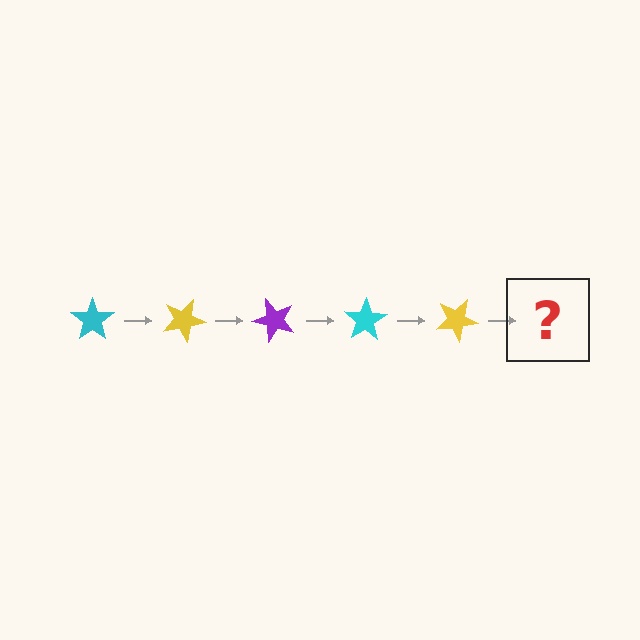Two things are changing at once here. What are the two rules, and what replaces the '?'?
The two rules are that it rotates 25 degrees each step and the color cycles through cyan, yellow, and purple. The '?' should be a purple star, rotated 125 degrees from the start.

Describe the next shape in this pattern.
It should be a purple star, rotated 125 degrees from the start.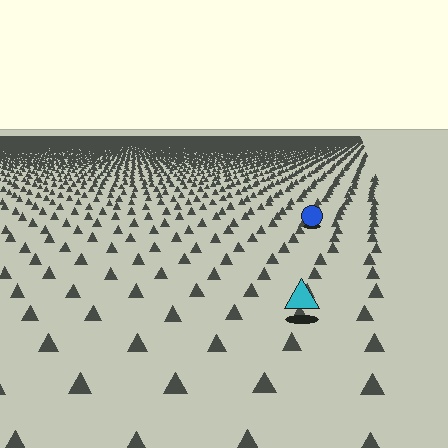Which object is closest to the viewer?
The cyan triangle is closest. The texture marks near it are larger and more spread out.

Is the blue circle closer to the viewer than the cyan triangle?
No. The cyan triangle is closer — you can tell from the texture gradient: the ground texture is coarser near it.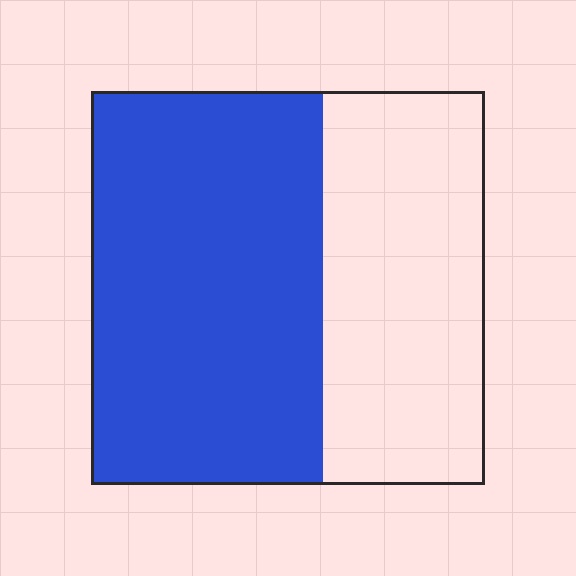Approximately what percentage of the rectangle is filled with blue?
Approximately 60%.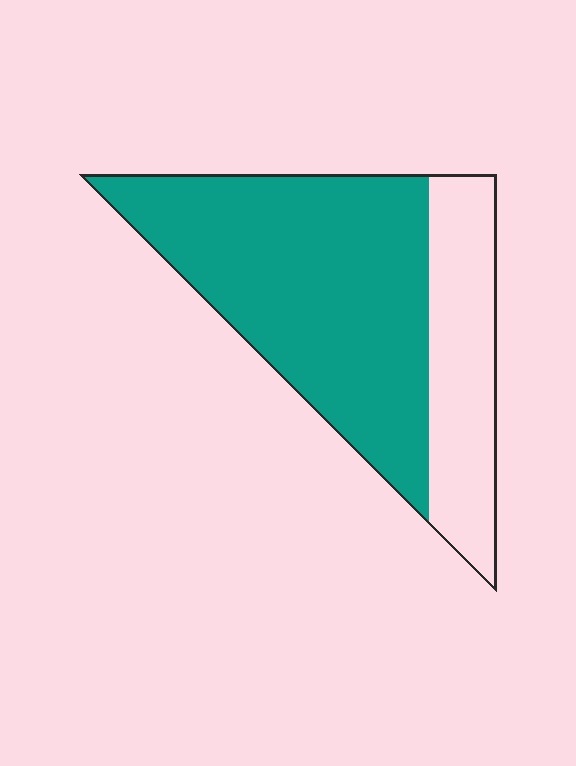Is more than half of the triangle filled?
Yes.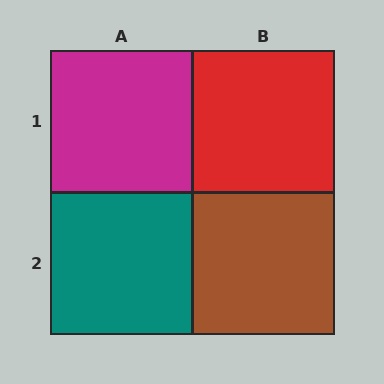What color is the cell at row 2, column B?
Brown.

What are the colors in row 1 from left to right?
Magenta, red.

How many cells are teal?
1 cell is teal.